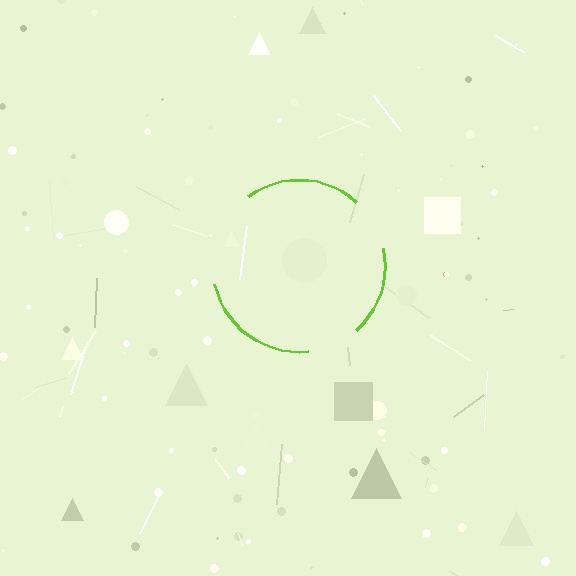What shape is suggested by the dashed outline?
The dashed outline suggests a circle.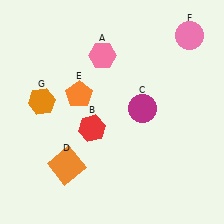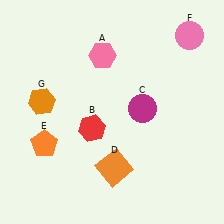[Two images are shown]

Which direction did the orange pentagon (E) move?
The orange pentagon (E) moved down.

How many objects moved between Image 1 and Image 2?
2 objects moved between the two images.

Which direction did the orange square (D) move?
The orange square (D) moved right.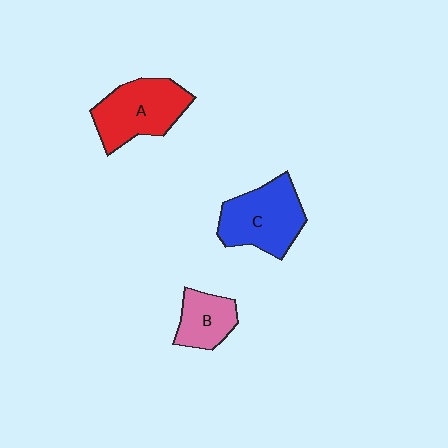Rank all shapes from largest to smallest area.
From largest to smallest: C (blue), A (red), B (pink).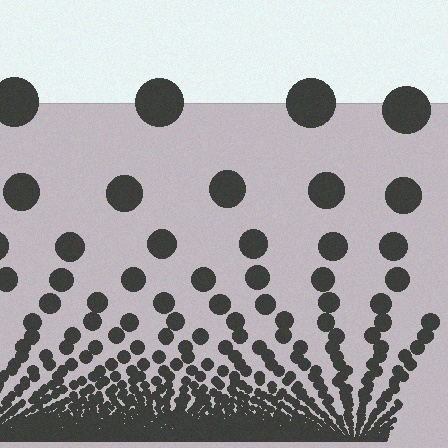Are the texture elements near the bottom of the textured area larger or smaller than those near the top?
Smaller. The gradient is inverted — elements near the bottom are smaller and denser.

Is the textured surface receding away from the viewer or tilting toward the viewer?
The surface appears to tilt toward the viewer. Texture elements get larger and sparser toward the top.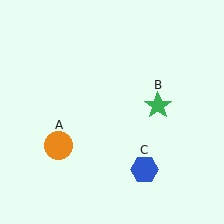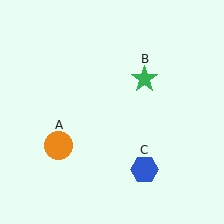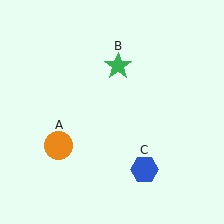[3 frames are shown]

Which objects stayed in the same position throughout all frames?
Orange circle (object A) and blue hexagon (object C) remained stationary.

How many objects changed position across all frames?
1 object changed position: green star (object B).